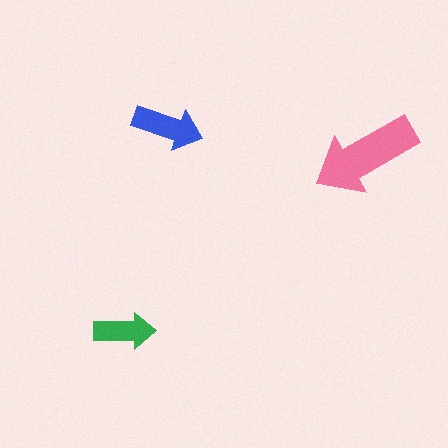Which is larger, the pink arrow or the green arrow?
The pink one.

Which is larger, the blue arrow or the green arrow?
The blue one.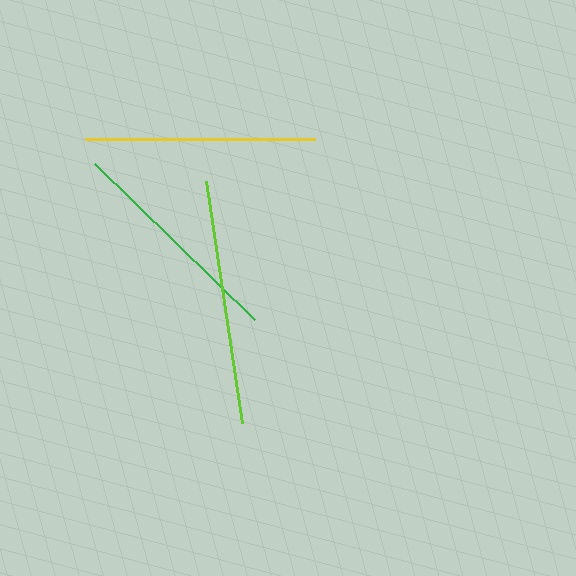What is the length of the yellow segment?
The yellow segment is approximately 230 pixels long.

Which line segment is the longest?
The lime line is the longest at approximately 245 pixels.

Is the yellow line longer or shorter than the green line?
The yellow line is longer than the green line.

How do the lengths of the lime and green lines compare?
The lime and green lines are approximately the same length.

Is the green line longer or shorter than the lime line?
The lime line is longer than the green line.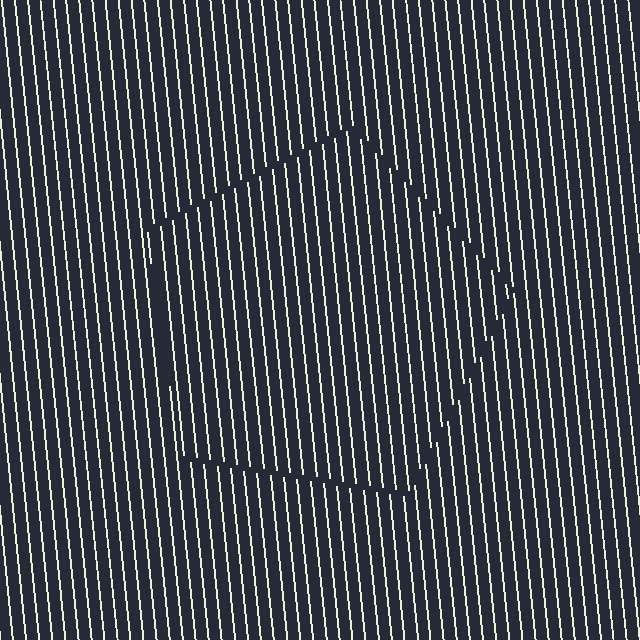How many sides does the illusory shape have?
5 sides — the line-ends trace a pentagon.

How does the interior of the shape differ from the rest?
The interior of the shape contains the same grating, shifted by half a period — the contour is defined by the phase discontinuity where line-ends from the inner and outer gratings abut.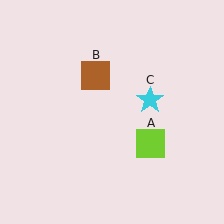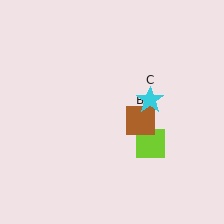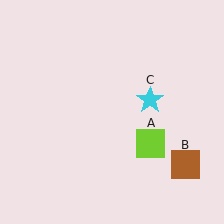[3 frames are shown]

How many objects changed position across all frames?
1 object changed position: brown square (object B).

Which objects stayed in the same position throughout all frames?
Lime square (object A) and cyan star (object C) remained stationary.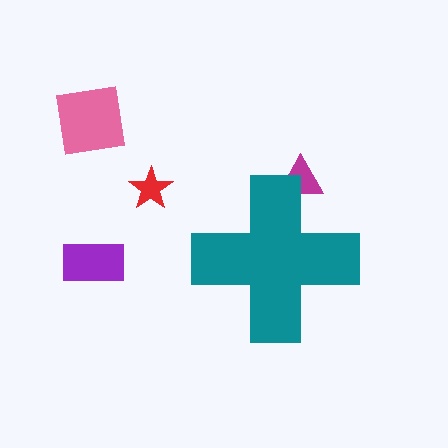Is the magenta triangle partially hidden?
Yes, the magenta triangle is partially hidden behind the teal cross.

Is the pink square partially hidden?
No, the pink square is fully visible.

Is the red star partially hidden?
No, the red star is fully visible.